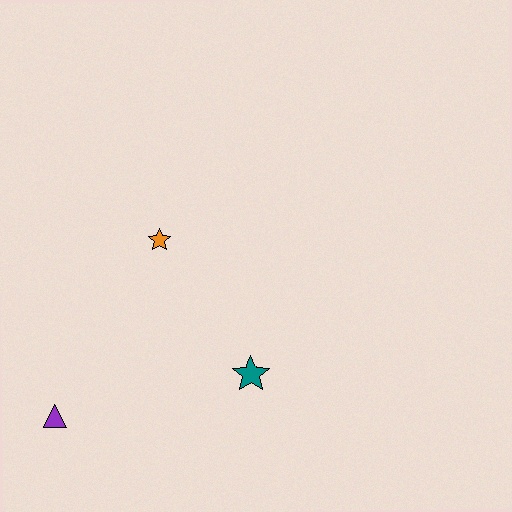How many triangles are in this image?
There is 1 triangle.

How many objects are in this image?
There are 3 objects.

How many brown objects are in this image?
There are no brown objects.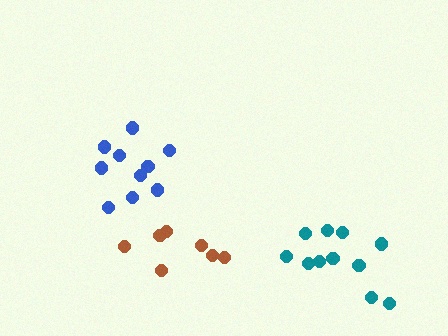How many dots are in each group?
Group 1: 10 dots, Group 2: 7 dots, Group 3: 11 dots (28 total).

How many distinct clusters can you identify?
There are 3 distinct clusters.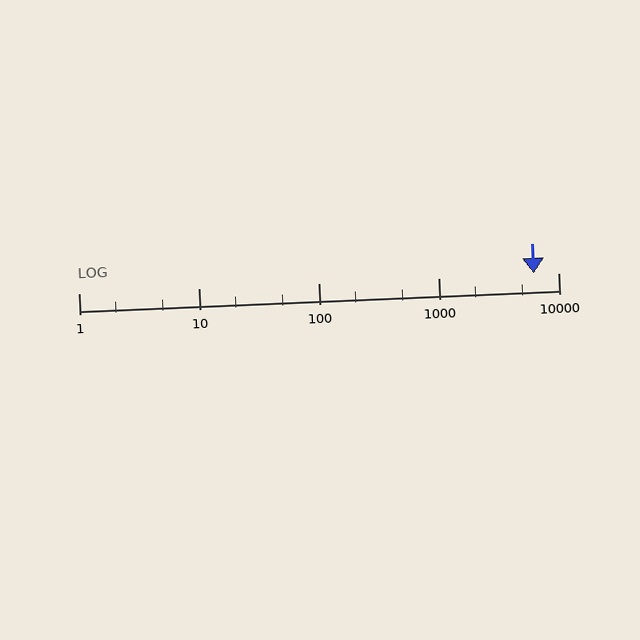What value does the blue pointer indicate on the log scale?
The pointer indicates approximately 6200.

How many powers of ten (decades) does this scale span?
The scale spans 4 decades, from 1 to 10000.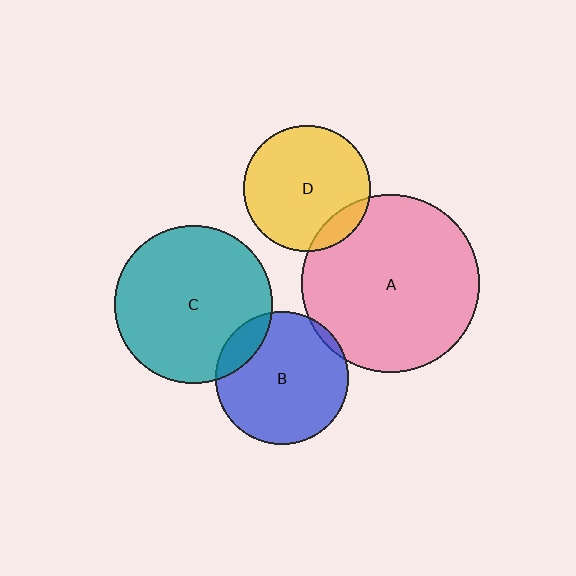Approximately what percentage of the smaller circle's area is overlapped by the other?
Approximately 5%.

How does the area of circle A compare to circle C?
Approximately 1.3 times.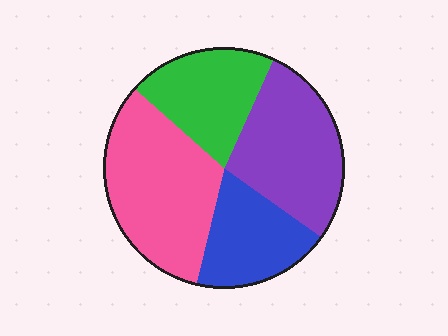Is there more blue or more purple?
Purple.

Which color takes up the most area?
Pink, at roughly 35%.